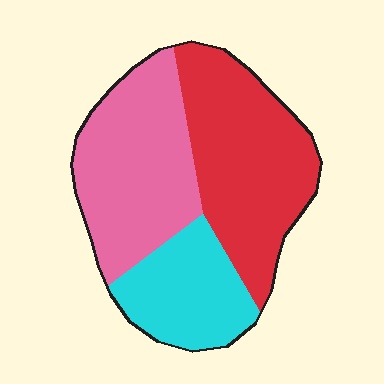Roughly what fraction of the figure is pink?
Pink takes up about three eighths (3/8) of the figure.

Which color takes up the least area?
Cyan, at roughly 25%.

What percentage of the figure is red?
Red covers about 40% of the figure.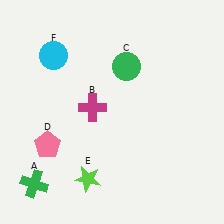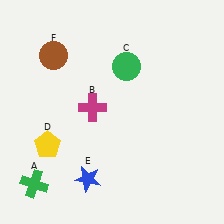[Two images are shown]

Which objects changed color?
D changed from pink to yellow. E changed from lime to blue. F changed from cyan to brown.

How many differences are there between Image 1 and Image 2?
There are 3 differences between the two images.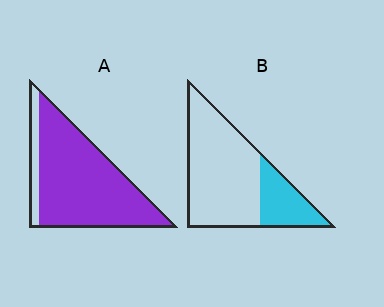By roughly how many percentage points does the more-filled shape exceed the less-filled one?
By roughly 60 percentage points (A over B).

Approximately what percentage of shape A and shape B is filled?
A is approximately 85% and B is approximately 25%.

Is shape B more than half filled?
No.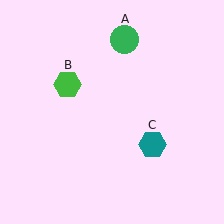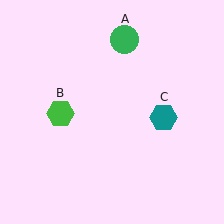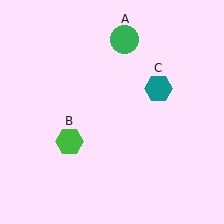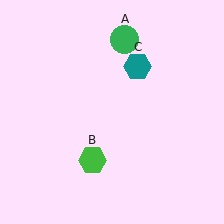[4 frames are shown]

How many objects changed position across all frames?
2 objects changed position: green hexagon (object B), teal hexagon (object C).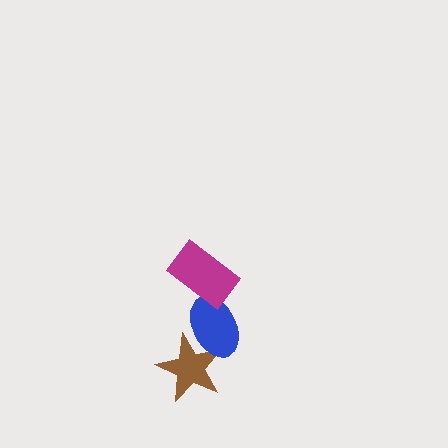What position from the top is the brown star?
The brown star is 3rd from the top.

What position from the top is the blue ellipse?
The blue ellipse is 2nd from the top.